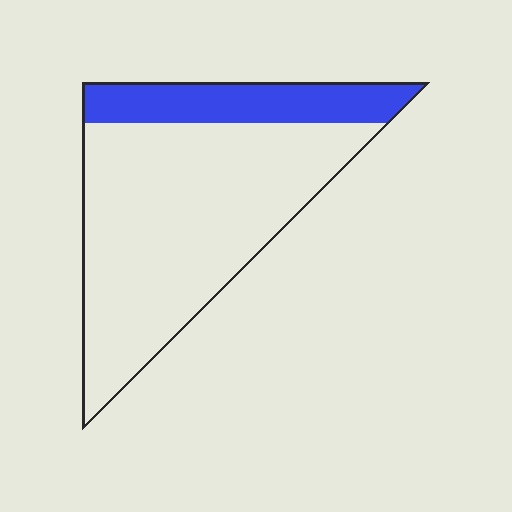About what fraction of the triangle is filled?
About one fifth (1/5).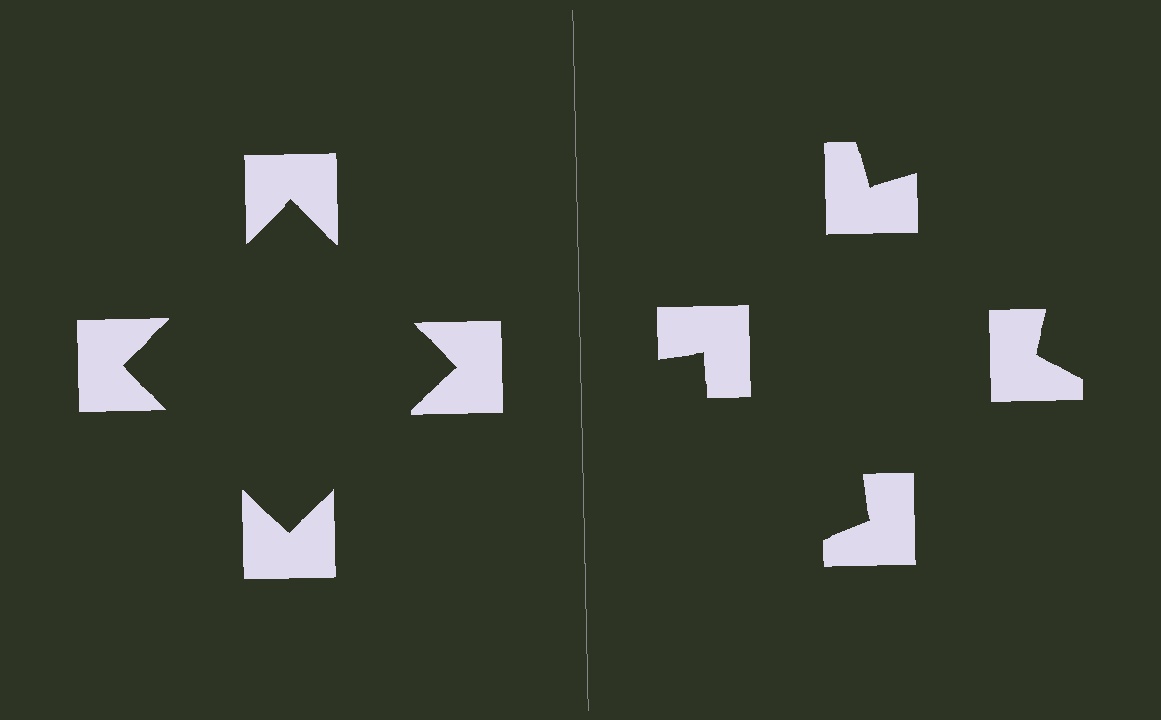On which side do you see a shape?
An illusory square appears on the left side. On the right side the wedge cuts are rotated, so no coherent shape forms.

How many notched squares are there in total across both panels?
8 — 4 on each side.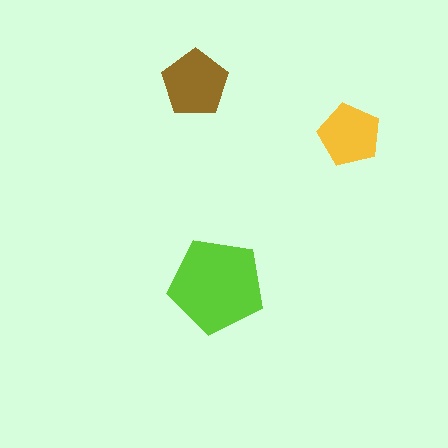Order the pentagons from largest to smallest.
the lime one, the brown one, the yellow one.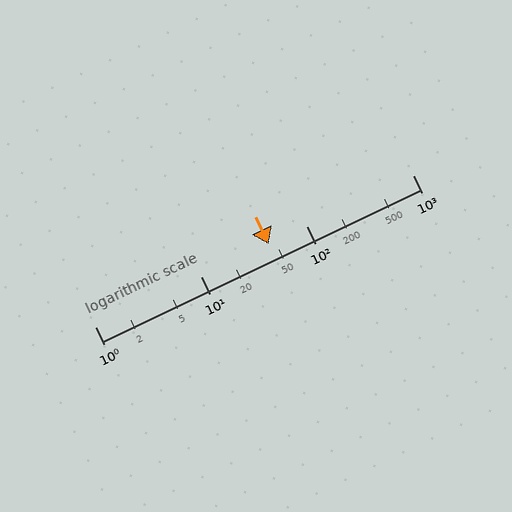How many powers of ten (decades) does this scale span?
The scale spans 3 decades, from 1 to 1000.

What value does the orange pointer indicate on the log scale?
The pointer indicates approximately 44.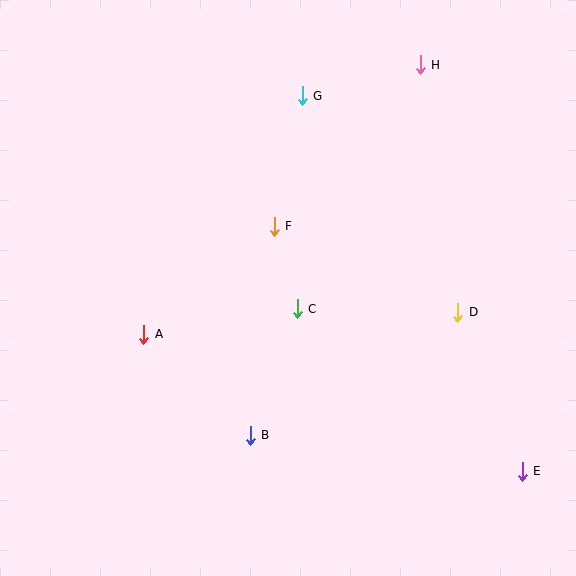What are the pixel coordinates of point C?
Point C is at (297, 309).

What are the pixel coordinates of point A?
Point A is at (144, 334).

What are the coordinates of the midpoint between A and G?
The midpoint between A and G is at (223, 215).